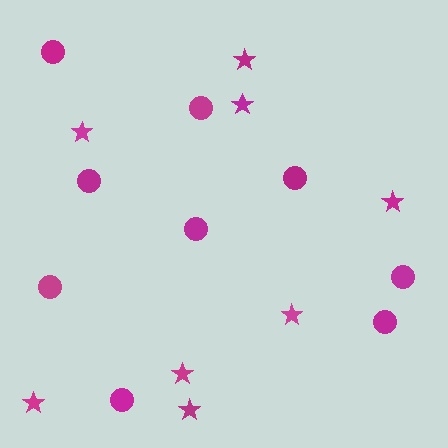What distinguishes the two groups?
There are 2 groups: one group of stars (8) and one group of circles (9).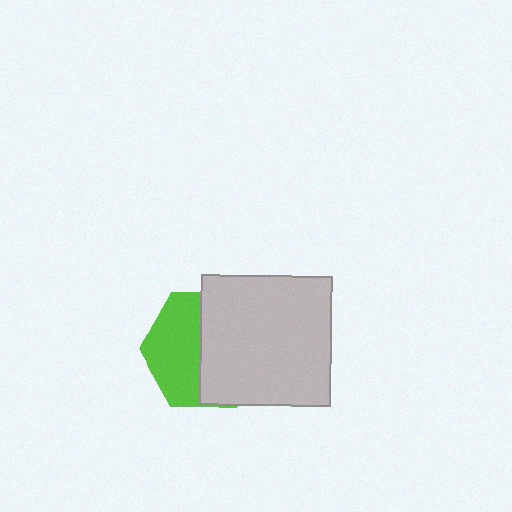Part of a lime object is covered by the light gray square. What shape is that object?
It is a hexagon.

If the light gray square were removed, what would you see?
You would see the complete lime hexagon.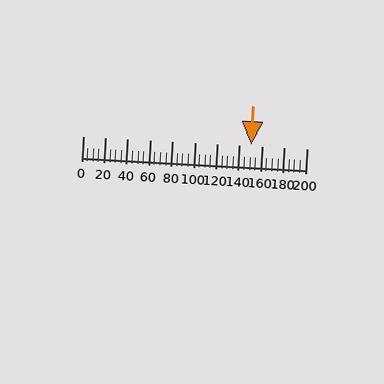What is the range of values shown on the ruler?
The ruler shows values from 0 to 200.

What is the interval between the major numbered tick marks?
The major tick marks are spaced 20 units apart.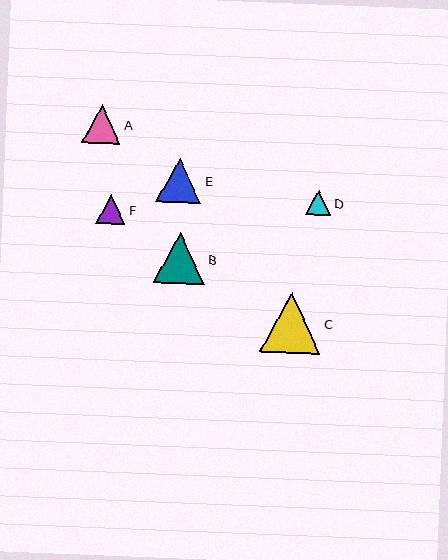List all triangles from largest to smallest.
From largest to smallest: C, B, E, A, F, D.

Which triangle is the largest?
Triangle C is the largest with a size of approximately 60 pixels.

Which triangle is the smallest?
Triangle D is the smallest with a size of approximately 25 pixels.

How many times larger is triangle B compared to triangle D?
Triangle B is approximately 2.0 times the size of triangle D.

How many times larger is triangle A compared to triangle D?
Triangle A is approximately 1.5 times the size of triangle D.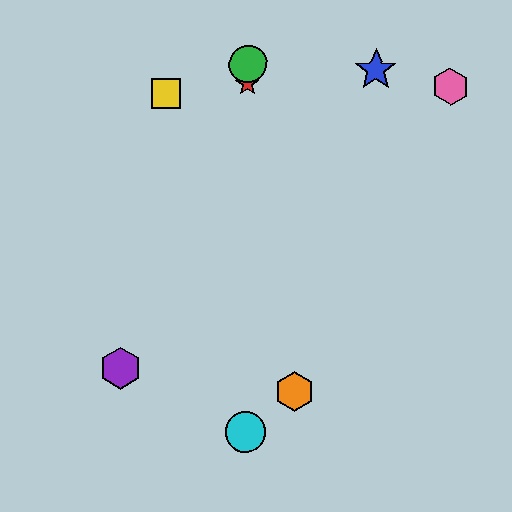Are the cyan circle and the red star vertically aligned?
Yes, both are at x≈245.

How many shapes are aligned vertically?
3 shapes (the red star, the green circle, the cyan circle) are aligned vertically.